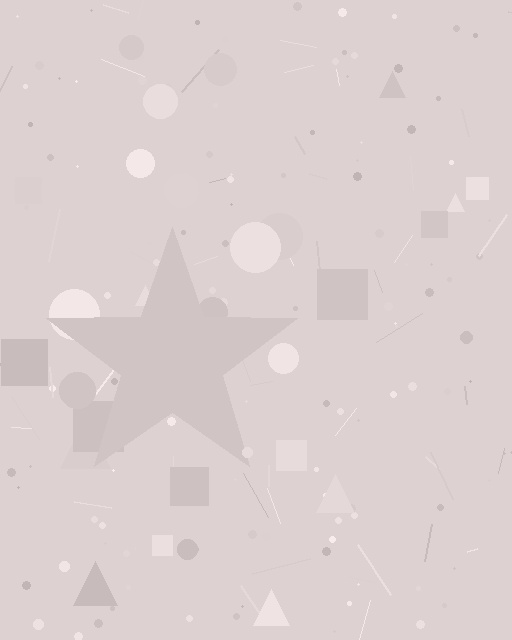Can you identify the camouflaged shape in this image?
The camouflaged shape is a star.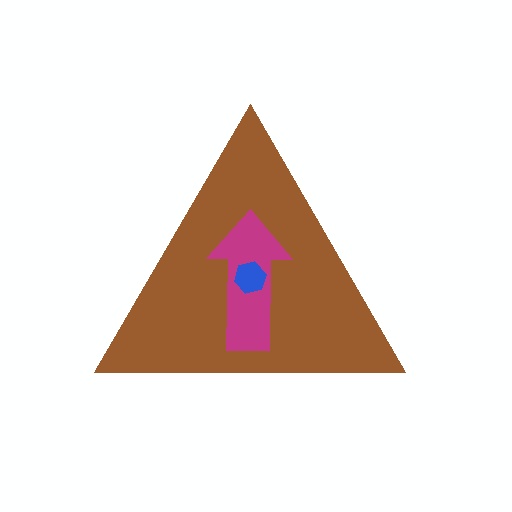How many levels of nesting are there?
3.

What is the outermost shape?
The brown triangle.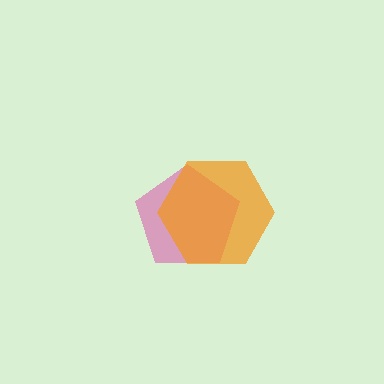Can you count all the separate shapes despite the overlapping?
Yes, there are 2 separate shapes.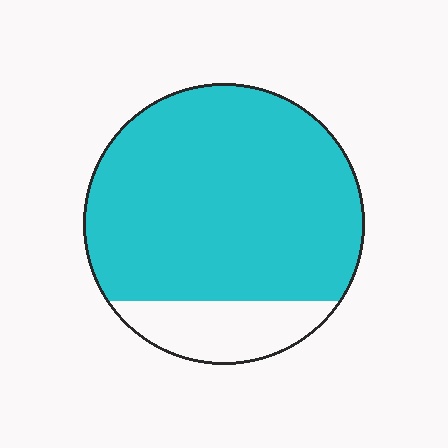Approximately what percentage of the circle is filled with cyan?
Approximately 85%.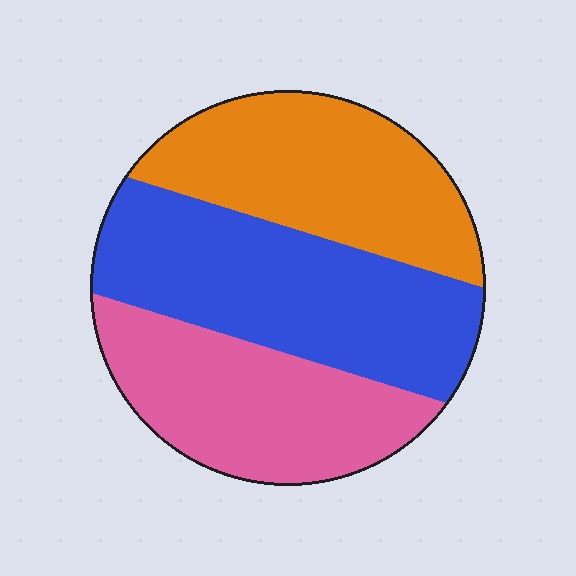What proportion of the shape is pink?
Pink covers roughly 30% of the shape.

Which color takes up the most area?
Blue, at roughly 40%.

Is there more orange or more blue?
Blue.